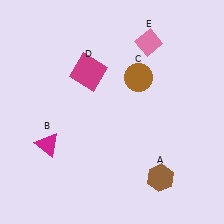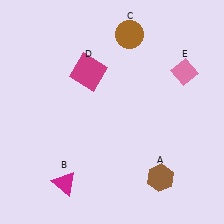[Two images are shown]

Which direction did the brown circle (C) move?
The brown circle (C) moved up.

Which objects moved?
The objects that moved are: the magenta triangle (B), the brown circle (C), the pink diamond (E).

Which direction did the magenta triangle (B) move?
The magenta triangle (B) moved down.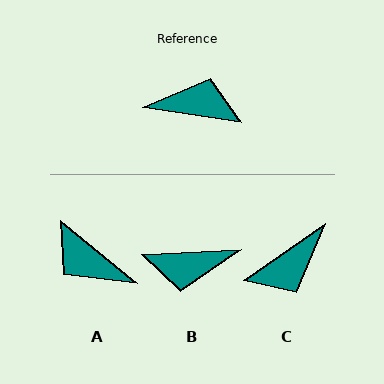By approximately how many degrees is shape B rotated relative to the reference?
Approximately 168 degrees clockwise.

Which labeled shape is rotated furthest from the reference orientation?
B, about 168 degrees away.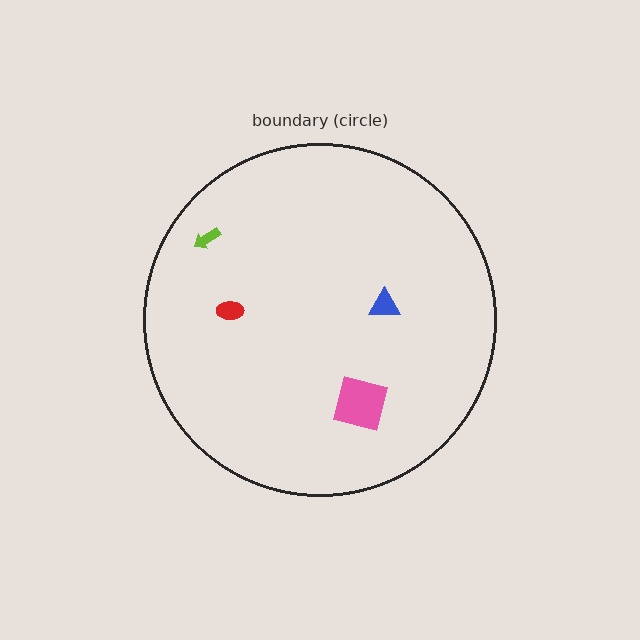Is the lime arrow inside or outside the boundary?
Inside.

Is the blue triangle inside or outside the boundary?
Inside.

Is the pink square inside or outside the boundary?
Inside.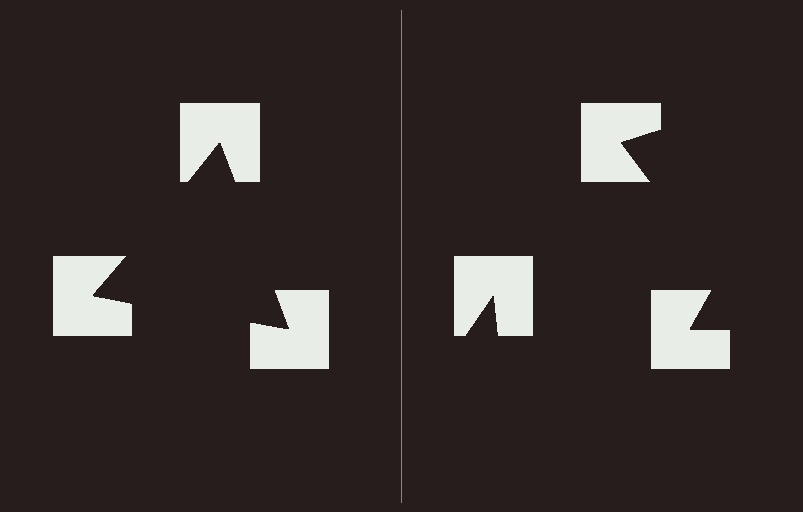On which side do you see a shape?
An illusory triangle appears on the left side. On the right side the wedge cuts are rotated, so no coherent shape forms.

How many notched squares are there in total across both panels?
6 — 3 on each side.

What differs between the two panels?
The notched squares are positioned identically on both sides; only the wedge orientations differ. On the left they align to a triangle; on the right they are misaligned.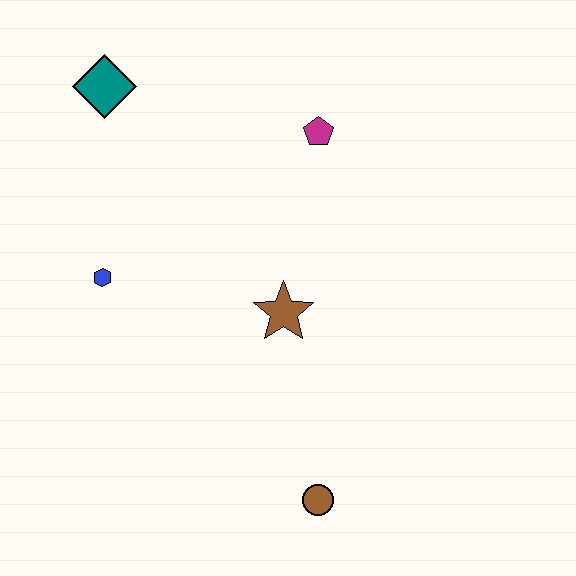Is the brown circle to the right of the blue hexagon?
Yes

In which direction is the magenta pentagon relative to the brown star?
The magenta pentagon is above the brown star.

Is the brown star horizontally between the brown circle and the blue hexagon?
Yes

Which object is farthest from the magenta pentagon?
The brown circle is farthest from the magenta pentagon.